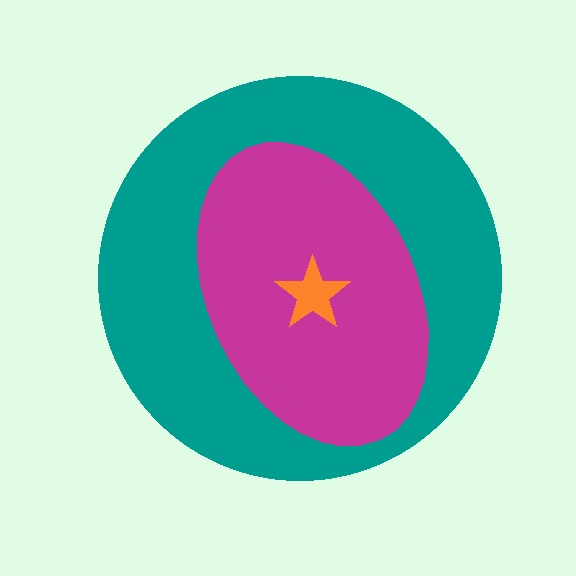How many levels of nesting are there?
3.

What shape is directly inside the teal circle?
The magenta ellipse.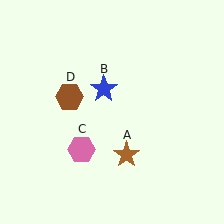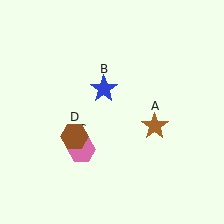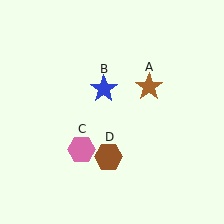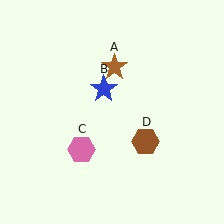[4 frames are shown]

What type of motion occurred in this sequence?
The brown star (object A), brown hexagon (object D) rotated counterclockwise around the center of the scene.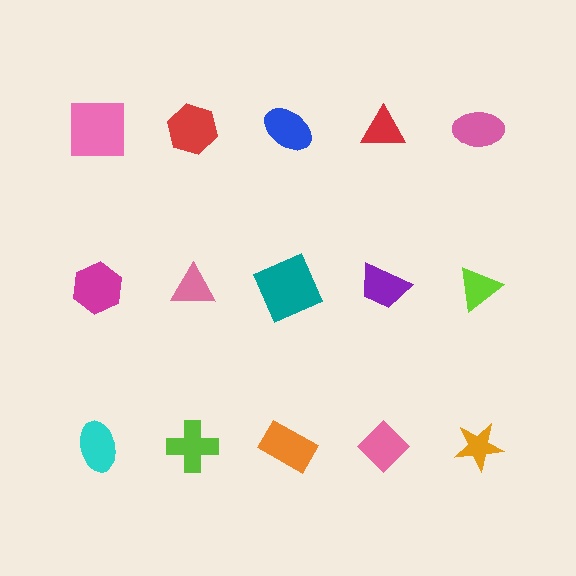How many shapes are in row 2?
5 shapes.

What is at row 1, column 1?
A pink square.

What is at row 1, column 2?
A red hexagon.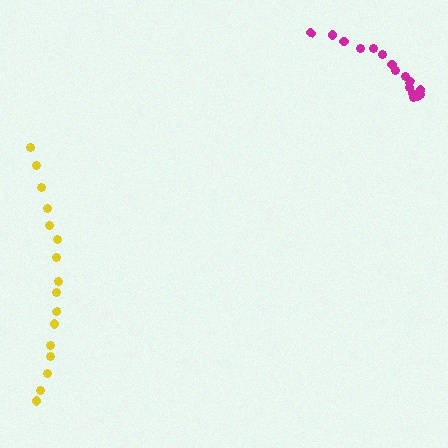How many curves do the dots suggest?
There are 2 distinct paths.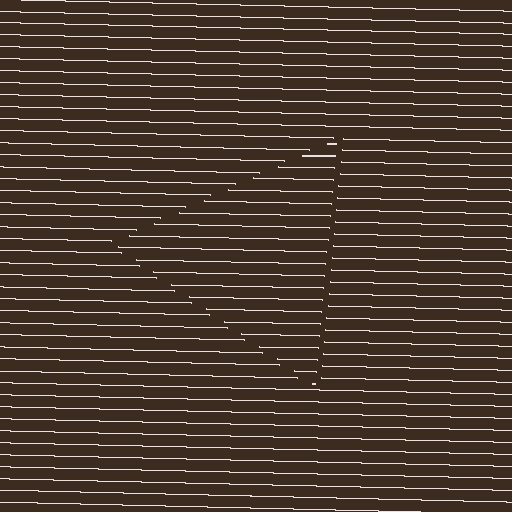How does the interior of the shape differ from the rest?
The interior of the shape contains the same grating, shifted by half a period — the contour is defined by the phase discontinuity where line-ends from the inner and outer gratings abut.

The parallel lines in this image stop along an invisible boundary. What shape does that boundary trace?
An illusory triangle. The interior of the shape contains the same grating, shifted by half a period — the contour is defined by the phase discontinuity where line-ends from the inner and outer gratings abut.